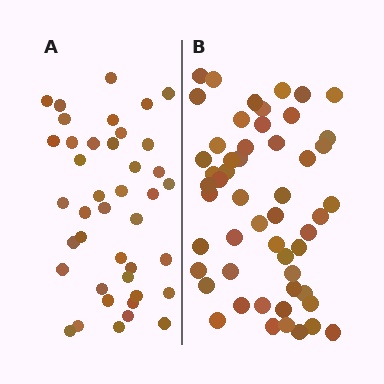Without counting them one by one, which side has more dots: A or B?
Region B (the right region) has more dots.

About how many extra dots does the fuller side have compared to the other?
Region B has roughly 12 or so more dots than region A.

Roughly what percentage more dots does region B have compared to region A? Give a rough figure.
About 30% more.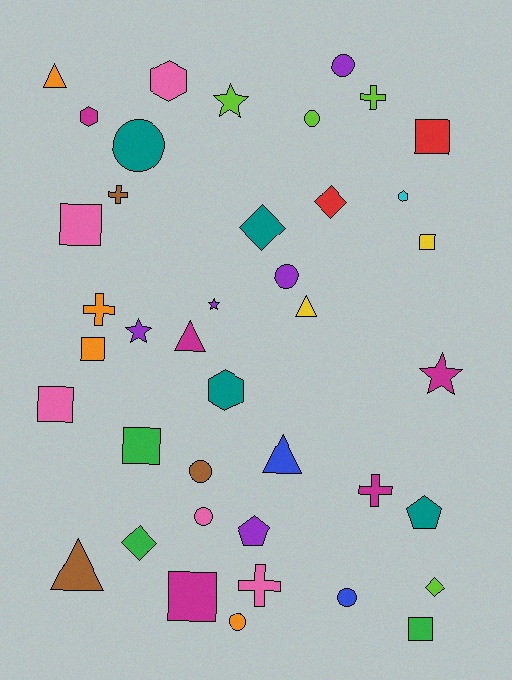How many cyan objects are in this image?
There is 1 cyan object.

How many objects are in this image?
There are 40 objects.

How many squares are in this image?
There are 8 squares.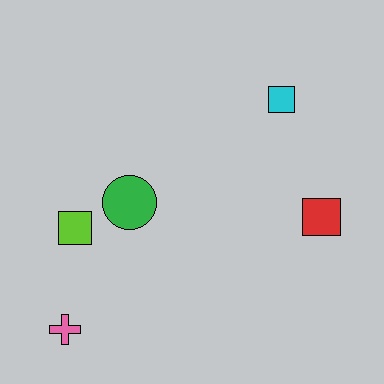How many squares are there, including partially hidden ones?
There are 3 squares.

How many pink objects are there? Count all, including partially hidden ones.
There is 1 pink object.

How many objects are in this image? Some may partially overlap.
There are 5 objects.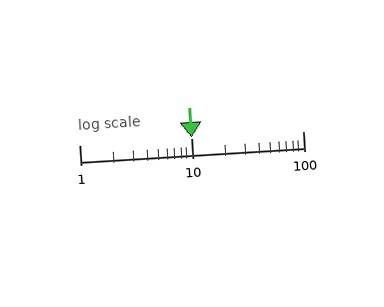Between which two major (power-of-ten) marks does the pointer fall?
The pointer is between 10 and 100.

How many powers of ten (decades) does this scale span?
The scale spans 2 decades, from 1 to 100.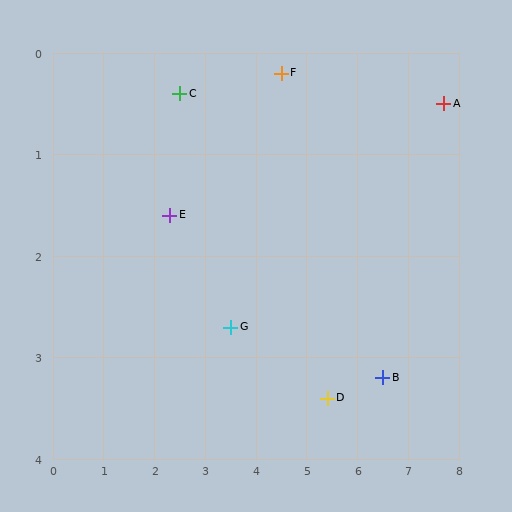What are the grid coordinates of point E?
Point E is at approximately (2.3, 1.6).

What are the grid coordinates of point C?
Point C is at approximately (2.5, 0.4).